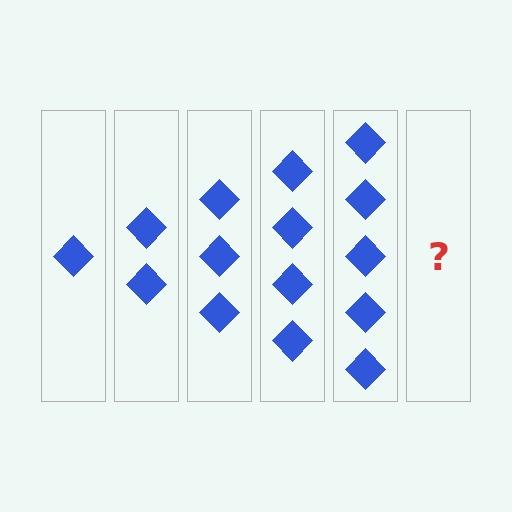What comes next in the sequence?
The next element should be 6 diamonds.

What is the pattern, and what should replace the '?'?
The pattern is that each step adds one more diamond. The '?' should be 6 diamonds.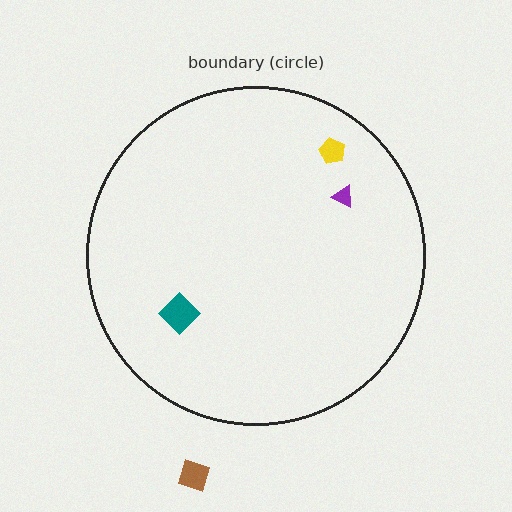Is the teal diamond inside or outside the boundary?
Inside.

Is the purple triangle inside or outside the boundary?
Inside.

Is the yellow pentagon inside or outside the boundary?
Inside.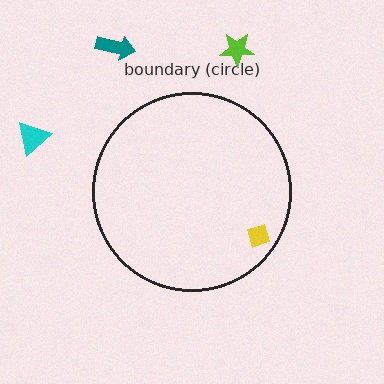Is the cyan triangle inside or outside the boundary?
Outside.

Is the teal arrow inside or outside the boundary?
Outside.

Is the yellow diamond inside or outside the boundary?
Inside.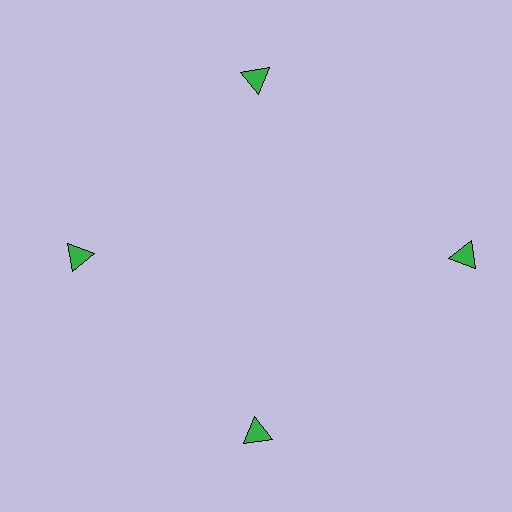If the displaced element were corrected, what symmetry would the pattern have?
It would have 4-fold rotational symmetry — the pattern would map onto itself every 90 degrees.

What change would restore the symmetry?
The symmetry would be restored by moving it inward, back onto the ring so that all 4 triangles sit at equal angles and equal distance from the center.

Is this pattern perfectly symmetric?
No. The 4 green triangles are arranged in a ring, but one element near the 3 o'clock position is pushed outward from the center, breaking the 4-fold rotational symmetry.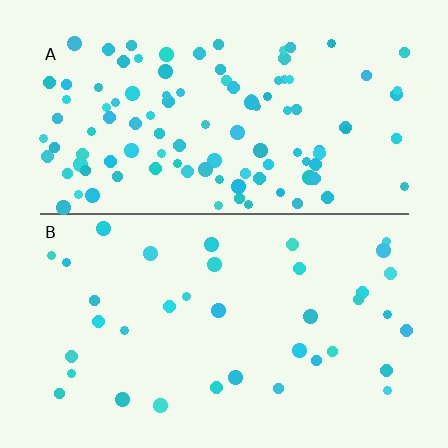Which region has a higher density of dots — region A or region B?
A (the top).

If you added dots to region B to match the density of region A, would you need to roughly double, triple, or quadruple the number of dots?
Approximately triple.